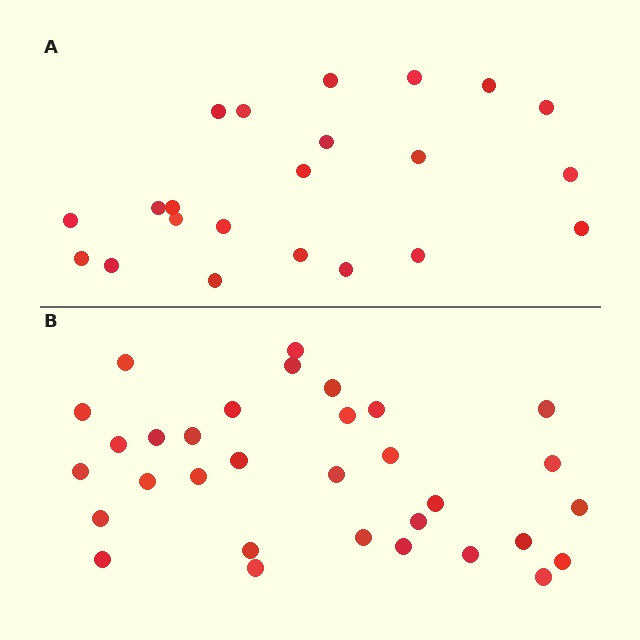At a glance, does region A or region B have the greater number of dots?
Region B (the bottom region) has more dots.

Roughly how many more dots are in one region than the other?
Region B has roughly 10 or so more dots than region A.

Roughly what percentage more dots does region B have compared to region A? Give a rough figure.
About 45% more.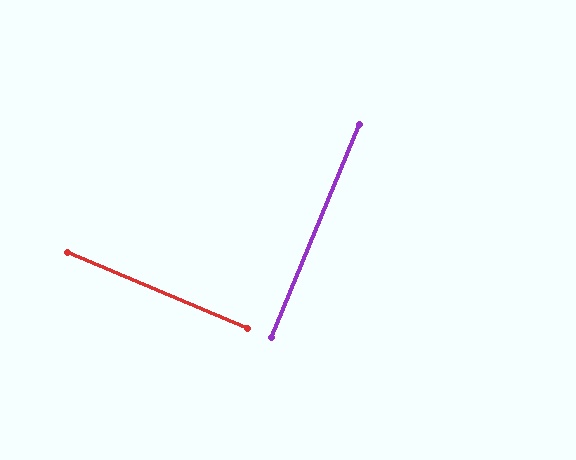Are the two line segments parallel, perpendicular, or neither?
Perpendicular — they meet at approximately 90°.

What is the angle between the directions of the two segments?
Approximately 90 degrees.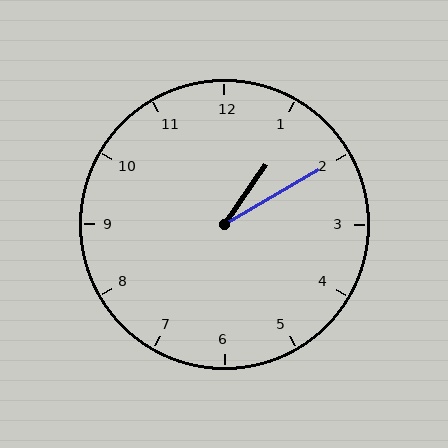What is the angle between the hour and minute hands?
Approximately 25 degrees.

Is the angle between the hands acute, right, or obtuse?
It is acute.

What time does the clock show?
1:10.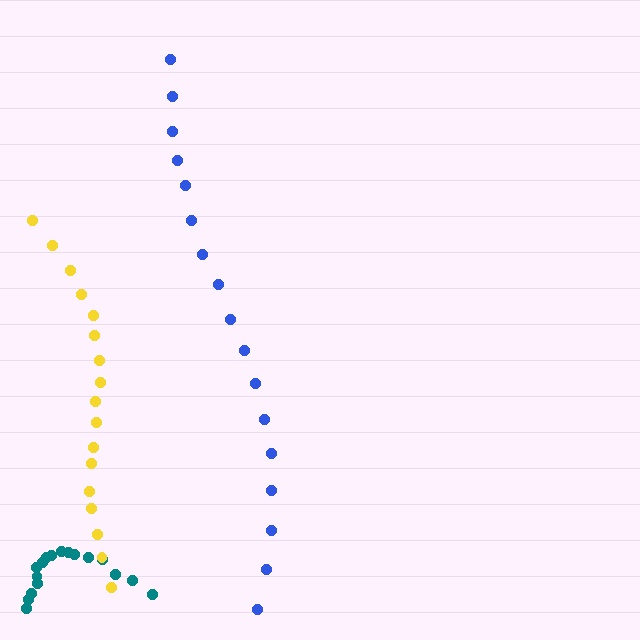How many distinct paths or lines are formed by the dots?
There are 3 distinct paths.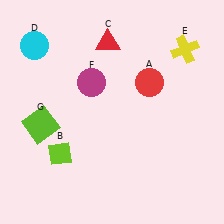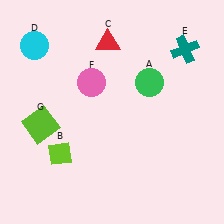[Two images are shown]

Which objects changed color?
A changed from red to green. E changed from yellow to teal. F changed from magenta to pink.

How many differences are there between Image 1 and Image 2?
There are 3 differences between the two images.